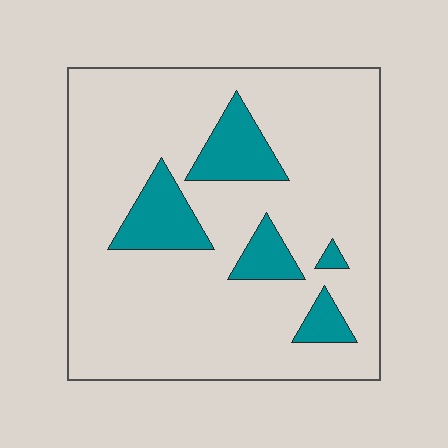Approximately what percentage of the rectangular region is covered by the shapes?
Approximately 15%.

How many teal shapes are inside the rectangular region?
5.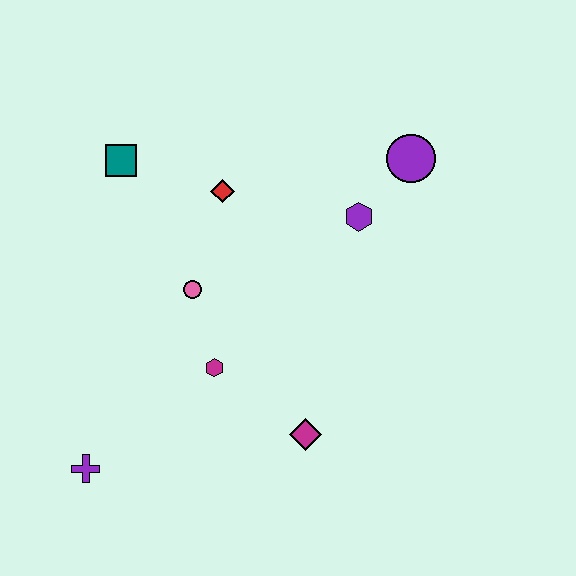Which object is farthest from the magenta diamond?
The teal square is farthest from the magenta diamond.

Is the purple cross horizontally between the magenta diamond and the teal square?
No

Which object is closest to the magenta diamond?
The magenta hexagon is closest to the magenta diamond.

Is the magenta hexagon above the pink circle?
No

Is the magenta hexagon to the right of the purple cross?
Yes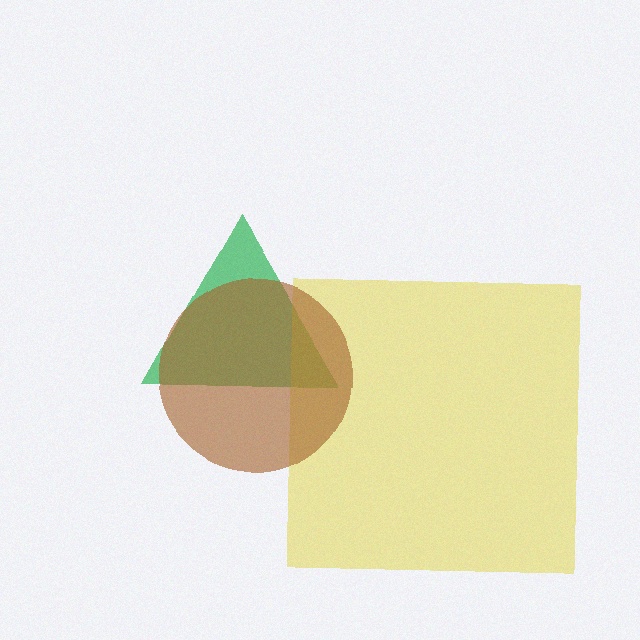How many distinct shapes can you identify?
There are 3 distinct shapes: a green triangle, a yellow square, a brown circle.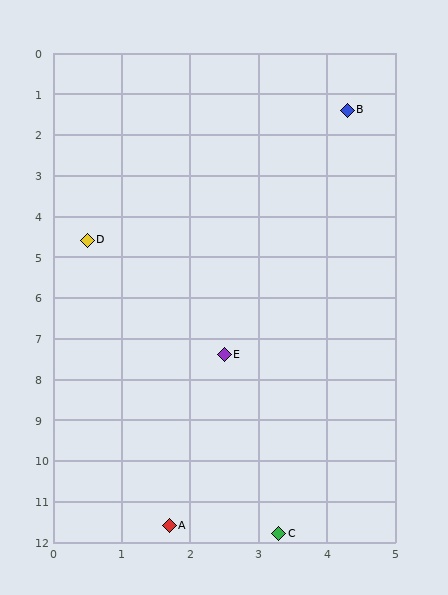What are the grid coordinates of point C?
Point C is at approximately (3.3, 11.8).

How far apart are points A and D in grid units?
Points A and D are about 7.1 grid units apart.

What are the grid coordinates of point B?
Point B is at approximately (4.3, 1.4).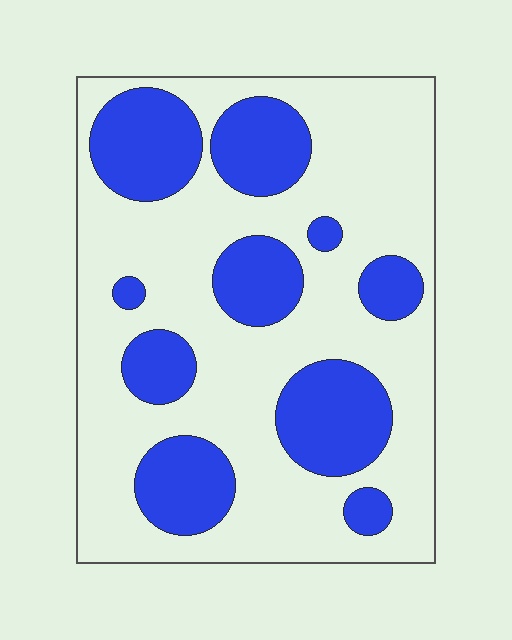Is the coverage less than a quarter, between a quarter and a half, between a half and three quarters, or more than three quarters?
Between a quarter and a half.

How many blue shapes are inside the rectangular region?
10.